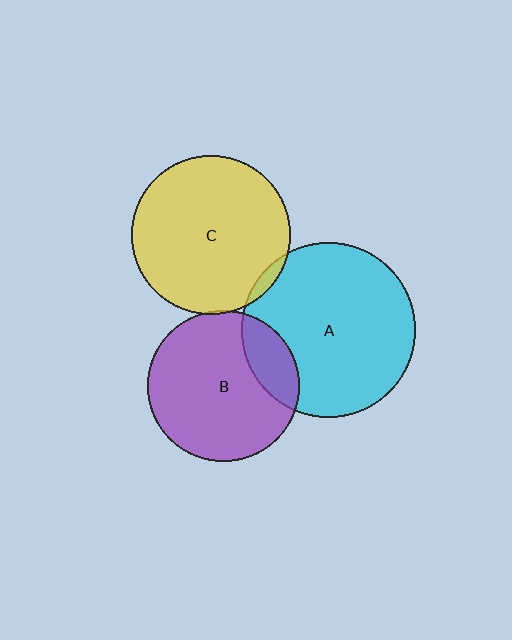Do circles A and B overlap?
Yes.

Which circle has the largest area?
Circle A (cyan).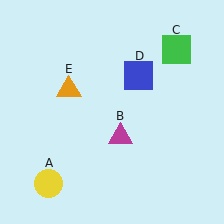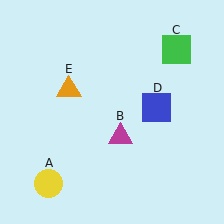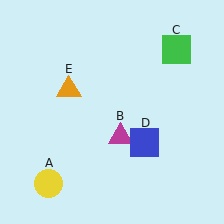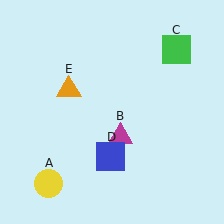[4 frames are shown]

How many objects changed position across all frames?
1 object changed position: blue square (object D).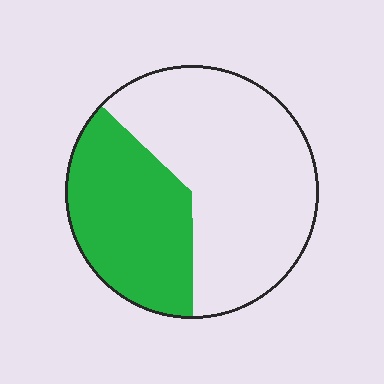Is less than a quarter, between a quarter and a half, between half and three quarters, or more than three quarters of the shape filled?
Between a quarter and a half.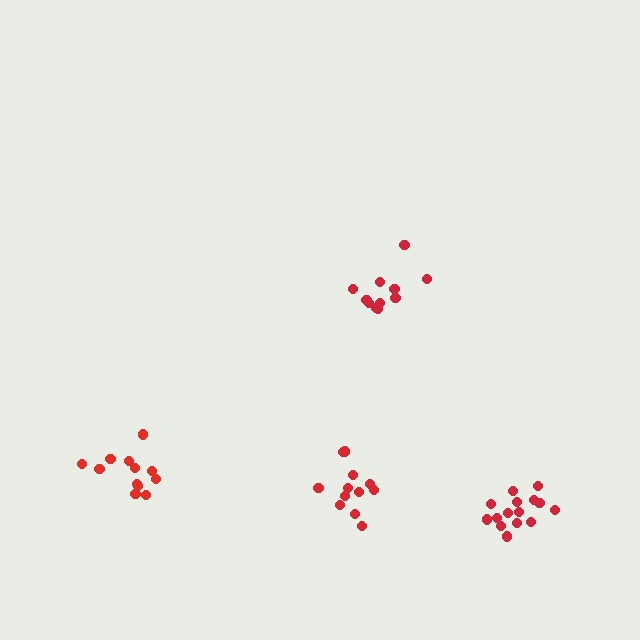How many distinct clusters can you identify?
There are 4 distinct clusters.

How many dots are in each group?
Group 1: 15 dots, Group 2: 12 dots, Group 3: 12 dots, Group 4: 11 dots (50 total).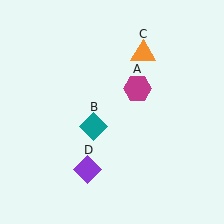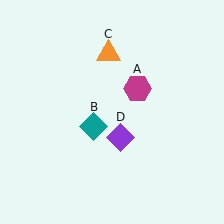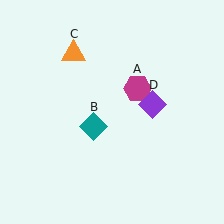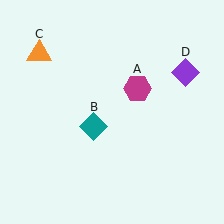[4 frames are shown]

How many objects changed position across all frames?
2 objects changed position: orange triangle (object C), purple diamond (object D).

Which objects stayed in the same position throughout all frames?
Magenta hexagon (object A) and teal diamond (object B) remained stationary.